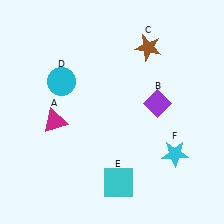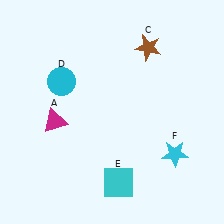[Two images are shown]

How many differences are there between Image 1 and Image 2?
There is 1 difference between the two images.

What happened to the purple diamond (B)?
The purple diamond (B) was removed in Image 2. It was in the top-right area of Image 1.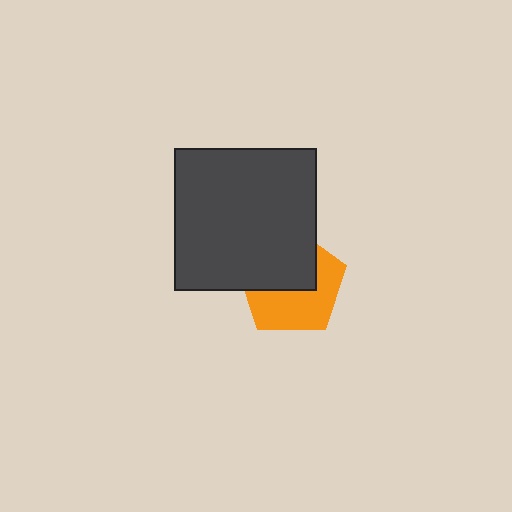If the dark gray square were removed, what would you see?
You would see the complete orange pentagon.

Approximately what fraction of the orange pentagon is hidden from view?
Roughly 49% of the orange pentagon is hidden behind the dark gray square.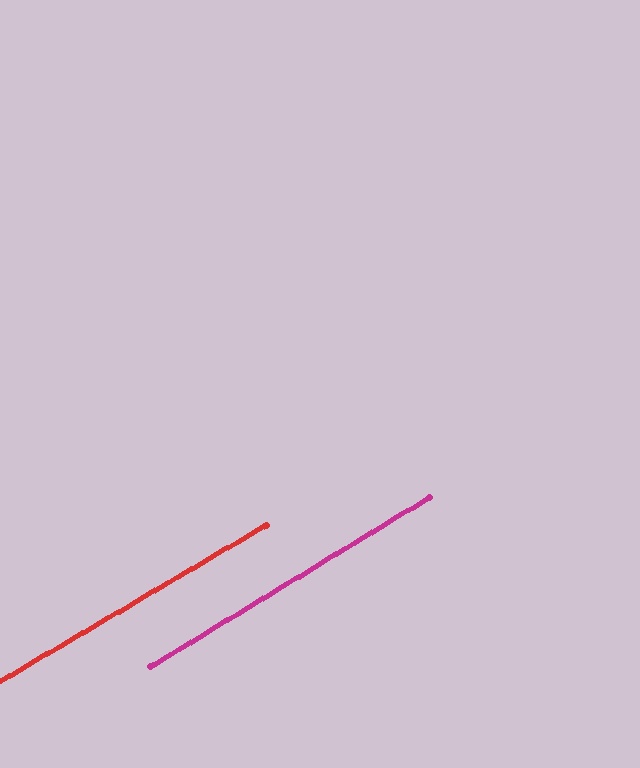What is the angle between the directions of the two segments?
Approximately 1 degree.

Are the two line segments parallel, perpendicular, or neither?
Parallel — their directions differ by only 0.9°.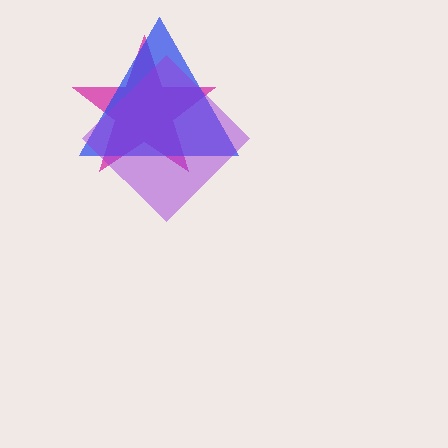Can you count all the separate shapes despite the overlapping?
Yes, there are 3 separate shapes.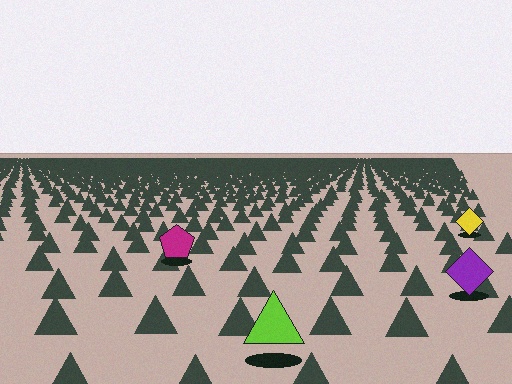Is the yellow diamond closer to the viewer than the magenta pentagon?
No. The magenta pentagon is closer — you can tell from the texture gradient: the ground texture is coarser near it.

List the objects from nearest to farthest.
From nearest to farthest: the lime triangle, the purple diamond, the magenta pentagon, the yellow diamond.